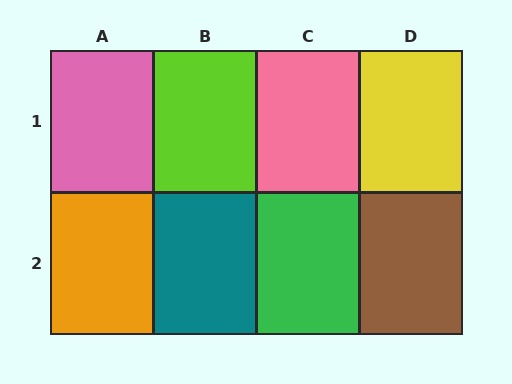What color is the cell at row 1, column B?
Lime.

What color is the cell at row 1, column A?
Pink.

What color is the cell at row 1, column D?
Yellow.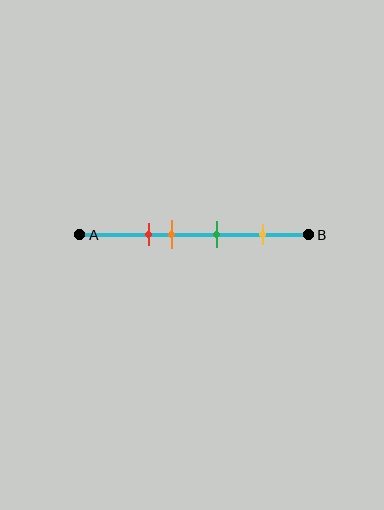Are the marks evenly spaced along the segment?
No, the marks are not evenly spaced.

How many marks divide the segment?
There are 4 marks dividing the segment.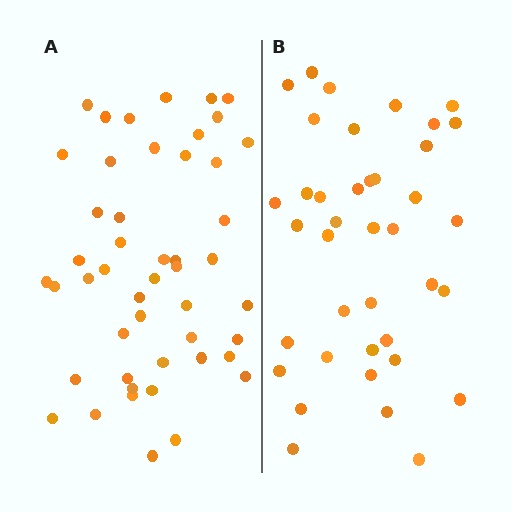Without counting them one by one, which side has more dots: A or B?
Region A (the left region) has more dots.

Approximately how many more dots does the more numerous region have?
Region A has roughly 8 or so more dots than region B.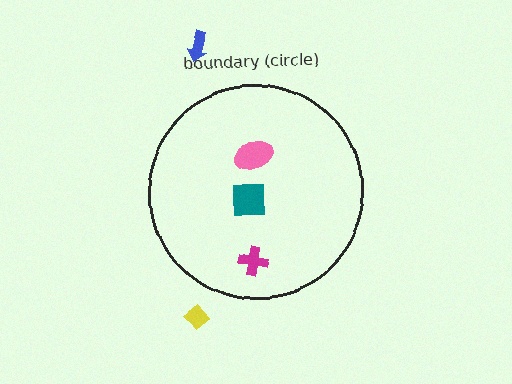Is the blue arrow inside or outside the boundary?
Outside.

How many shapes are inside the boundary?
3 inside, 2 outside.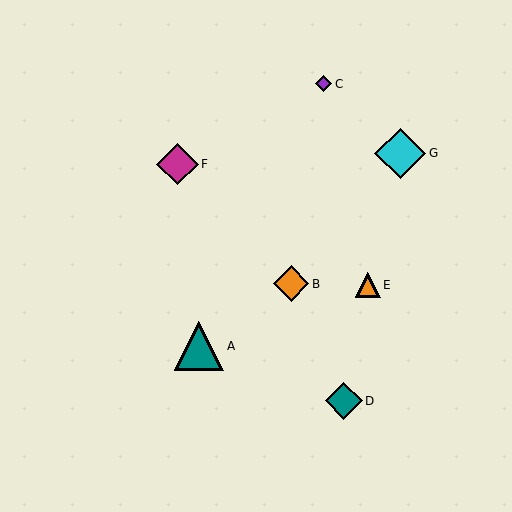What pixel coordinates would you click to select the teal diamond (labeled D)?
Click at (344, 401) to select the teal diamond D.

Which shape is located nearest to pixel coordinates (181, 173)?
The magenta diamond (labeled F) at (177, 164) is nearest to that location.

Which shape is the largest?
The cyan diamond (labeled G) is the largest.